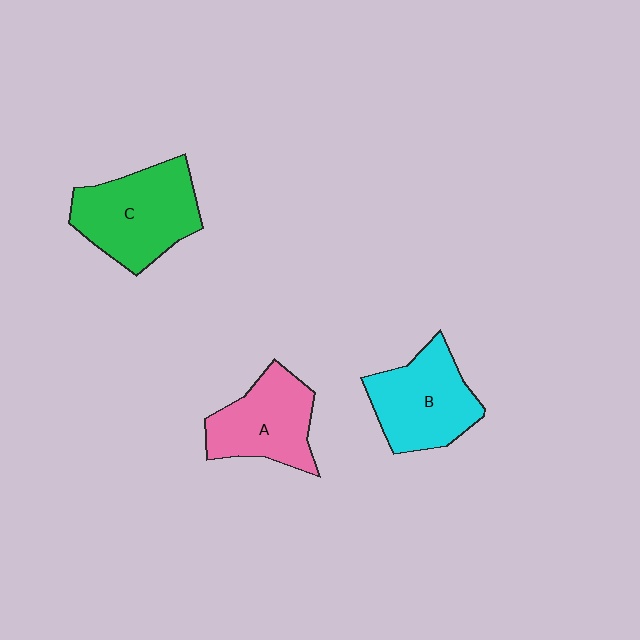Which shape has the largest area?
Shape C (green).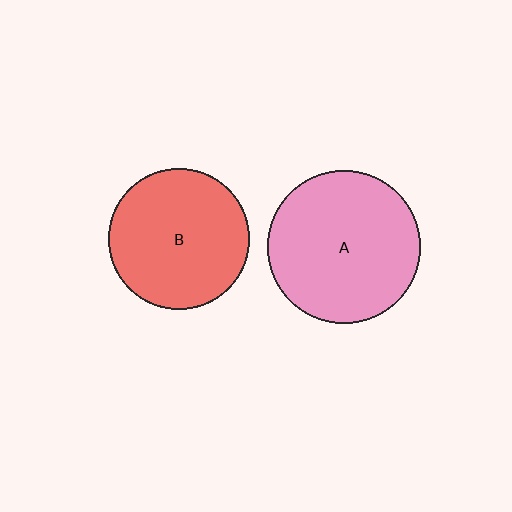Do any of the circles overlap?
No, none of the circles overlap.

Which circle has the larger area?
Circle A (pink).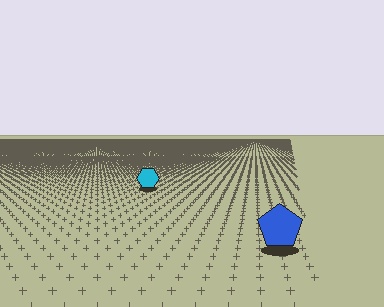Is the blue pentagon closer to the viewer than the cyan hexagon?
Yes. The blue pentagon is closer — you can tell from the texture gradient: the ground texture is coarser near it.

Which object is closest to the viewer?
The blue pentagon is closest. The texture marks near it are larger and more spread out.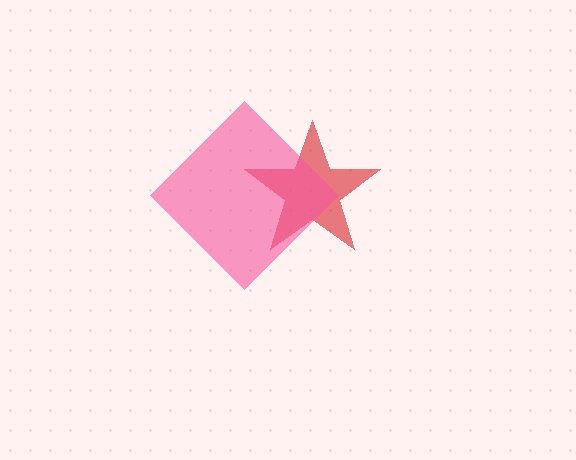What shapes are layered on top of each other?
The layered shapes are: a red star, a pink diamond.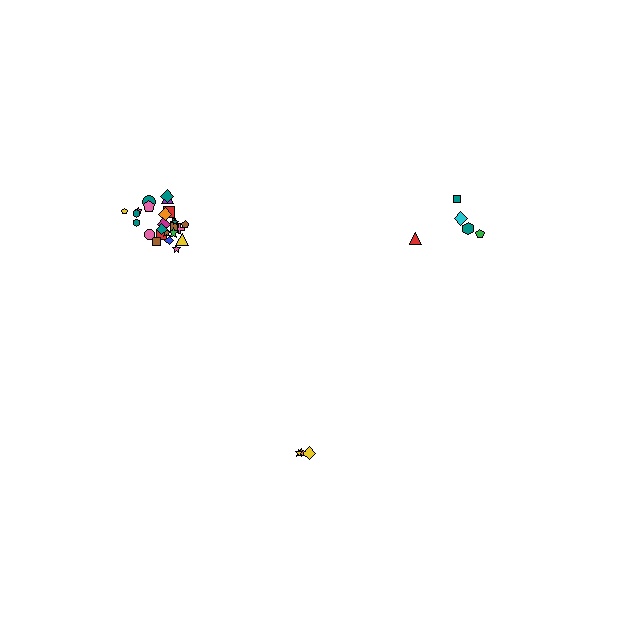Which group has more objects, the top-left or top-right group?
The top-left group.